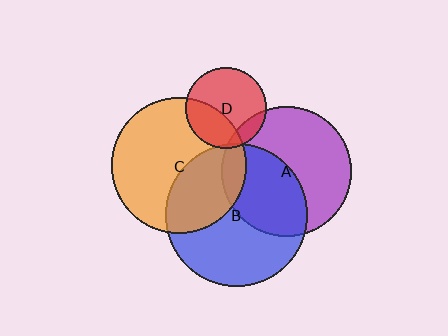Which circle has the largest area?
Circle B (blue).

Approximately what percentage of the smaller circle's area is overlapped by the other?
Approximately 5%.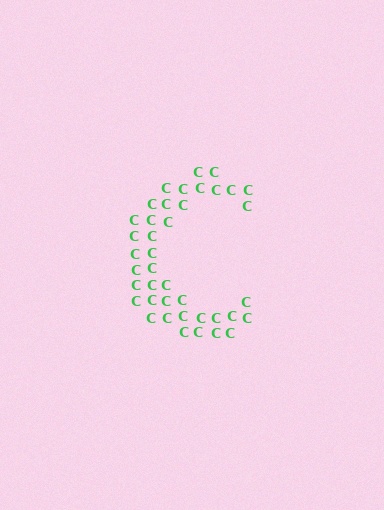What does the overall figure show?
The overall figure shows the letter C.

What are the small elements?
The small elements are letter C's.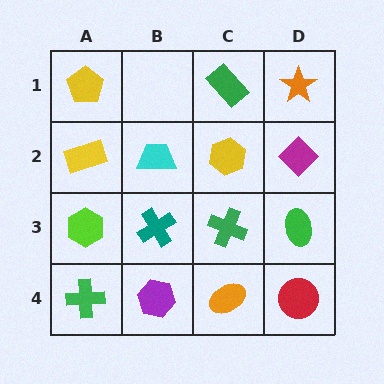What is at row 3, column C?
A green cross.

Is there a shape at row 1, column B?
No, that cell is empty.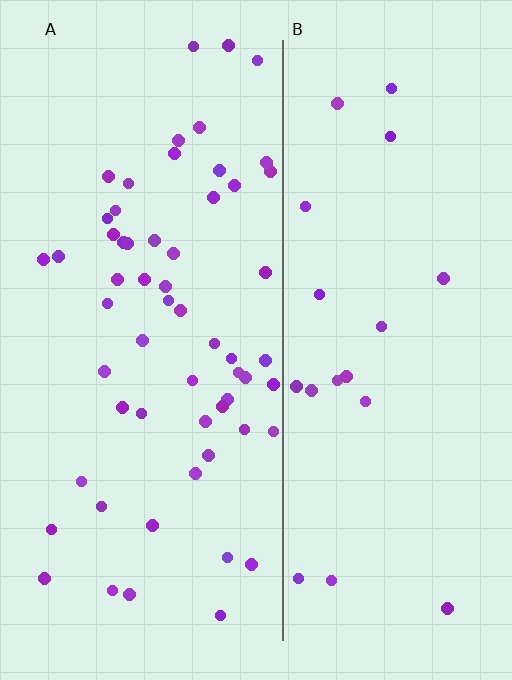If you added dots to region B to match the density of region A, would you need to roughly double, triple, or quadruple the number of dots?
Approximately triple.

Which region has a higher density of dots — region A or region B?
A (the left).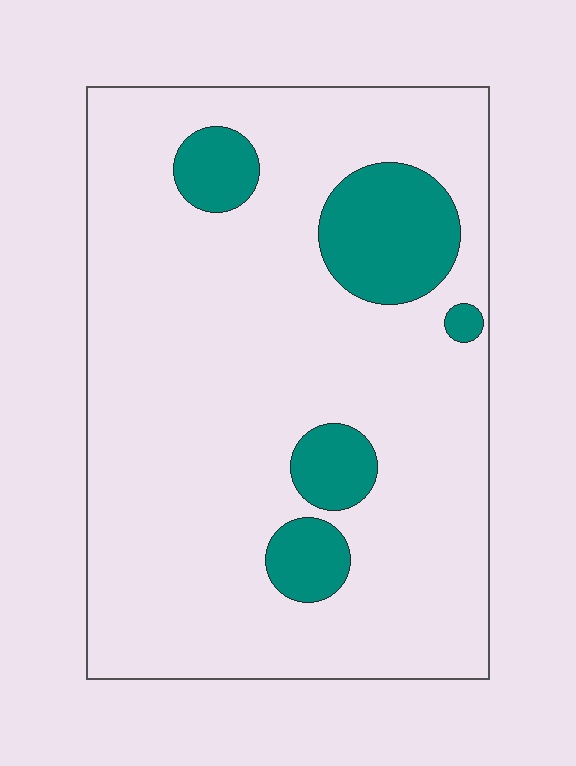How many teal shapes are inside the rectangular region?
5.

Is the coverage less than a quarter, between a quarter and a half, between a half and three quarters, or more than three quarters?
Less than a quarter.